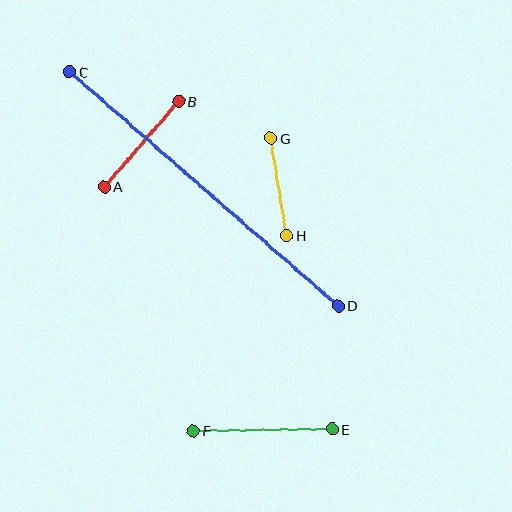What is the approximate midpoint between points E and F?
The midpoint is at approximately (263, 430) pixels.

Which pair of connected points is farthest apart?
Points C and D are farthest apart.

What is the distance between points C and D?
The distance is approximately 356 pixels.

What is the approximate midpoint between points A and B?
The midpoint is at approximately (142, 144) pixels.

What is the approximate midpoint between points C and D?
The midpoint is at approximately (204, 189) pixels.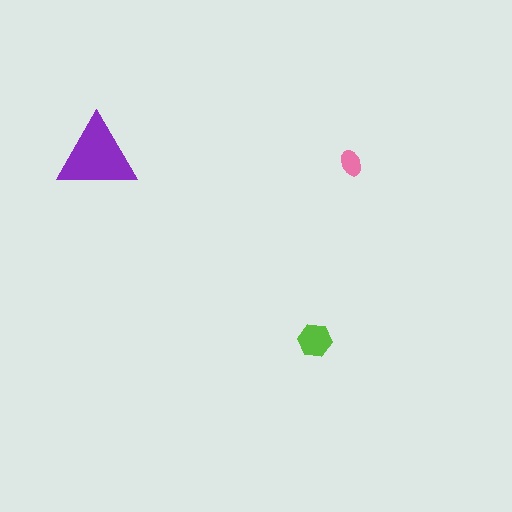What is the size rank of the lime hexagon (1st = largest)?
2nd.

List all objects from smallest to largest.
The pink ellipse, the lime hexagon, the purple triangle.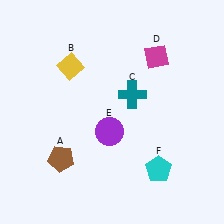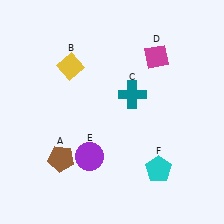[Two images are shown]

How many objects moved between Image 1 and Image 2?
1 object moved between the two images.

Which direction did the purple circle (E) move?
The purple circle (E) moved down.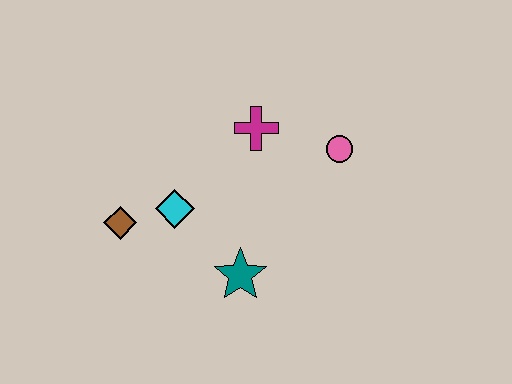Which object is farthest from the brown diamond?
The pink circle is farthest from the brown diamond.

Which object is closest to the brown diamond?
The cyan diamond is closest to the brown diamond.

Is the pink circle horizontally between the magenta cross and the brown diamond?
No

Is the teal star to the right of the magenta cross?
No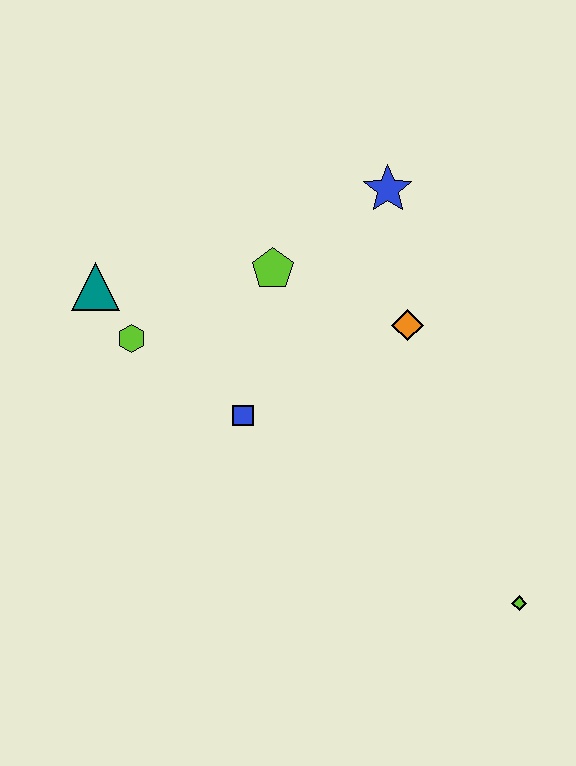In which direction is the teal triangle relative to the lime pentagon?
The teal triangle is to the left of the lime pentagon.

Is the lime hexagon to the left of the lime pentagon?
Yes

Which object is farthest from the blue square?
The lime diamond is farthest from the blue square.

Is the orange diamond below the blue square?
No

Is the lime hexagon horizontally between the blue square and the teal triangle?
Yes